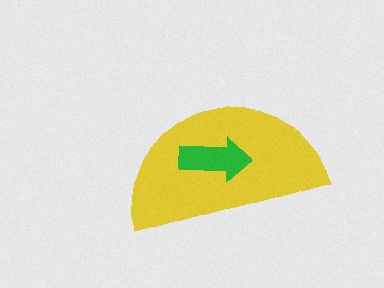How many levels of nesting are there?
2.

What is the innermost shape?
The green arrow.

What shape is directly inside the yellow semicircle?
The green arrow.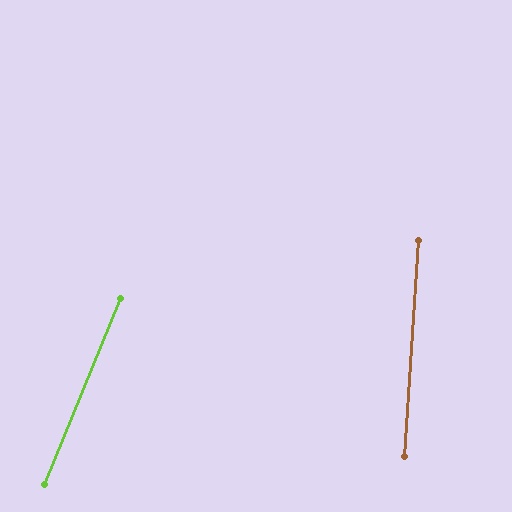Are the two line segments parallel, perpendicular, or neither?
Neither parallel nor perpendicular — they differ by about 19°.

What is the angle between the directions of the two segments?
Approximately 19 degrees.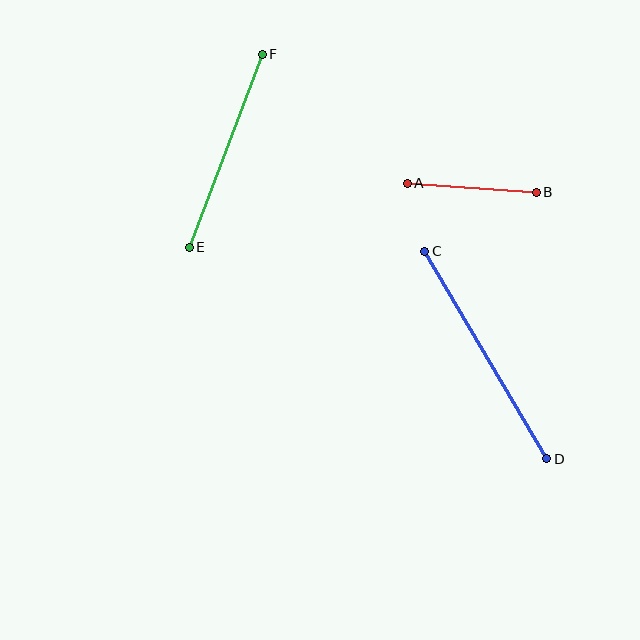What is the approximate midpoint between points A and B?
The midpoint is at approximately (472, 188) pixels.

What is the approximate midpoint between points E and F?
The midpoint is at approximately (226, 151) pixels.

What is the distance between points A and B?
The distance is approximately 130 pixels.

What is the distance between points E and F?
The distance is approximately 206 pixels.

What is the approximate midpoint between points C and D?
The midpoint is at approximately (486, 355) pixels.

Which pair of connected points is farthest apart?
Points C and D are farthest apart.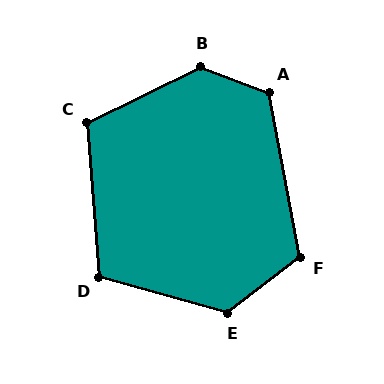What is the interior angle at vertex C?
Approximately 112 degrees (obtuse).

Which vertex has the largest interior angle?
B, at approximately 133 degrees.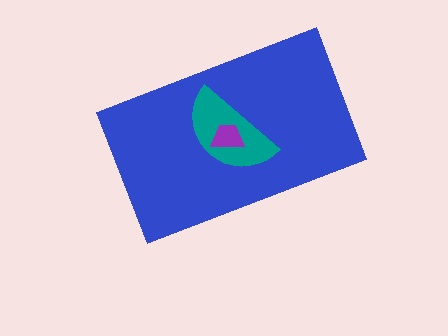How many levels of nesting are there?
3.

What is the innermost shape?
The purple trapezoid.